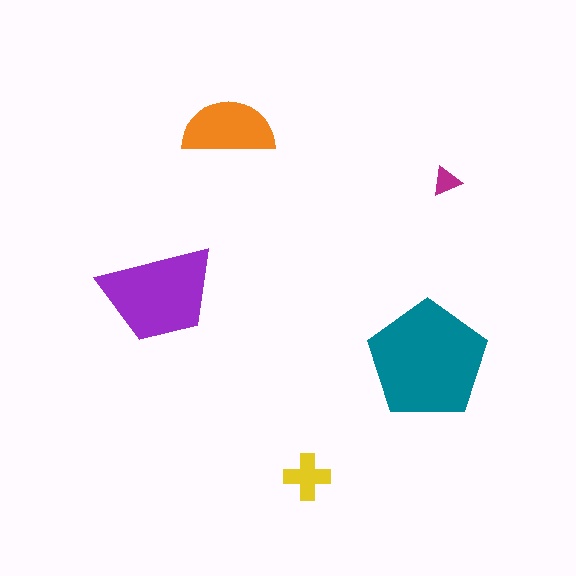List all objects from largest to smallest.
The teal pentagon, the purple trapezoid, the orange semicircle, the yellow cross, the magenta triangle.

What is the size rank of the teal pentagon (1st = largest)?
1st.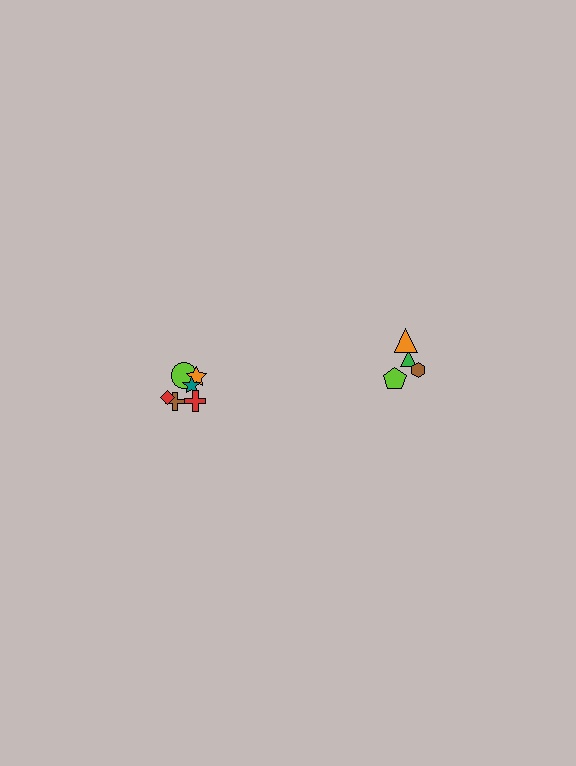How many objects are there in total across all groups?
There are 10 objects.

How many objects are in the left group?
There are 6 objects.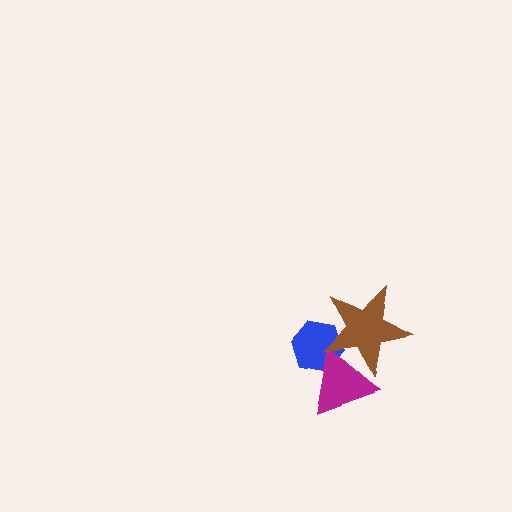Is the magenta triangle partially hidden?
Yes, it is partially covered by another shape.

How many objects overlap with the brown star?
2 objects overlap with the brown star.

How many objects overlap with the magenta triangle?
2 objects overlap with the magenta triangle.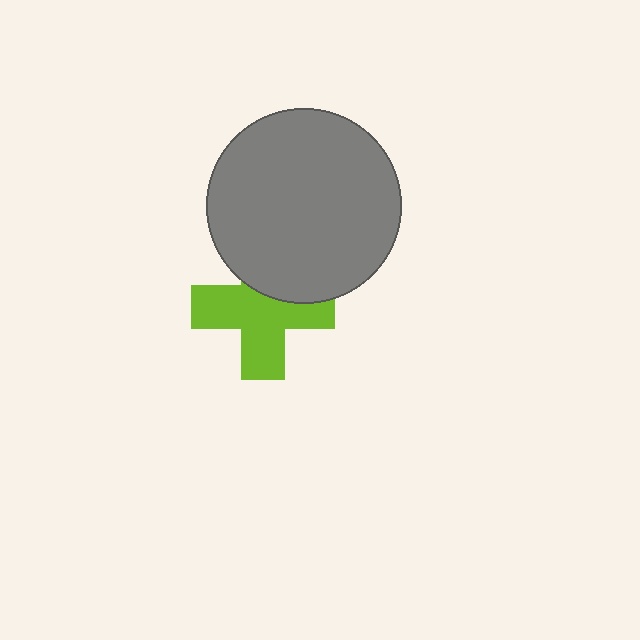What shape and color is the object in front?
The object in front is a gray circle.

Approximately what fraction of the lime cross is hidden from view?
Roughly 32% of the lime cross is hidden behind the gray circle.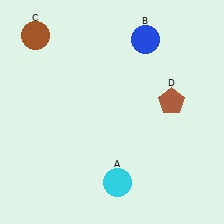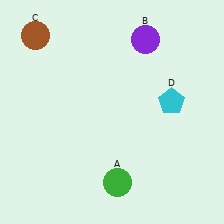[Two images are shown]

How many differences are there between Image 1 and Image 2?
There are 3 differences between the two images.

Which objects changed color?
A changed from cyan to green. B changed from blue to purple. D changed from brown to cyan.